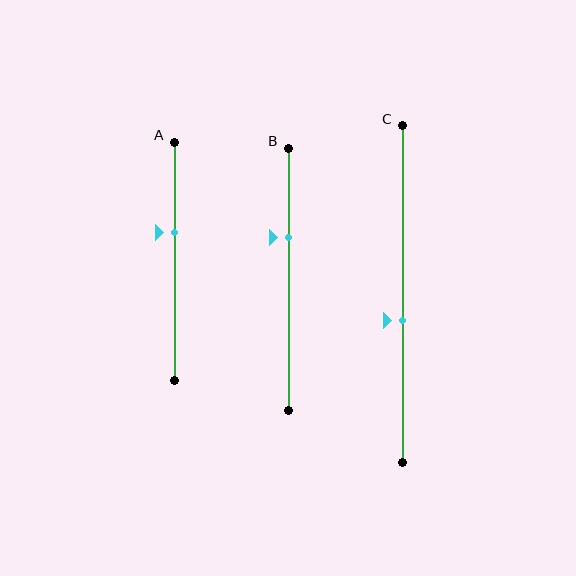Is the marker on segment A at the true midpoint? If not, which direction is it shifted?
No, the marker on segment A is shifted upward by about 12% of the segment length.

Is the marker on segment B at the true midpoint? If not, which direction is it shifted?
No, the marker on segment B is shifted upward by about 16% of the segment length.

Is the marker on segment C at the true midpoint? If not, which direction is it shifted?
No, the marker on segment C is shifted downward by about 8% of the segment length.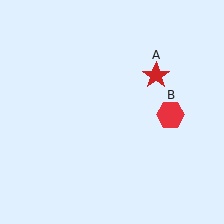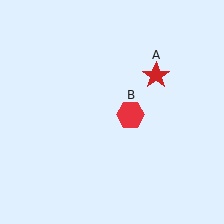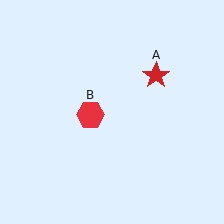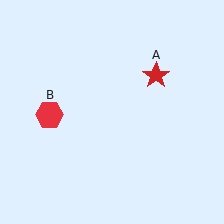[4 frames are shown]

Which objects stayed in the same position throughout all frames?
Red star (object A) remained stationary.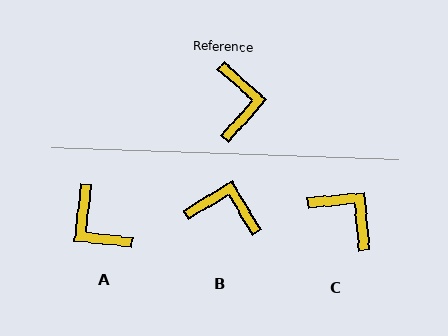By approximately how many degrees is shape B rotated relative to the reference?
Approximately 73 degrees counter-clockwise.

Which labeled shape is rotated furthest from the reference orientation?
A, about 144 degrees away.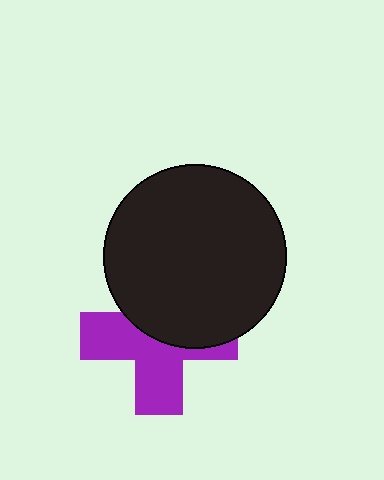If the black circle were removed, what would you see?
You would see the complete purple cross.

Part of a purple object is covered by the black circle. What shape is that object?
It is a cross.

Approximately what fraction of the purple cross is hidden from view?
Roughly 47% of the purple cross is hidden behind the black circle.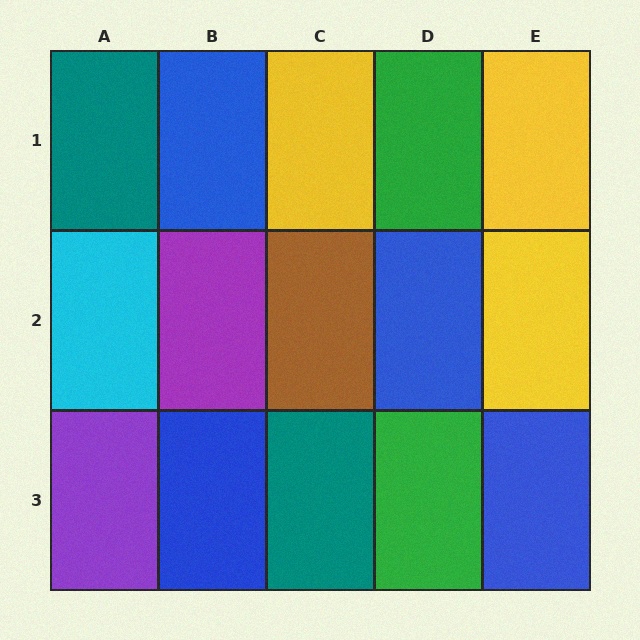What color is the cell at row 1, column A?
Teal.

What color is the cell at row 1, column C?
Yellow.